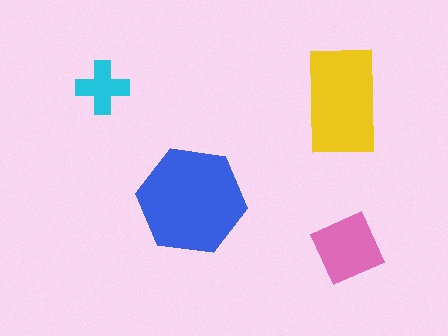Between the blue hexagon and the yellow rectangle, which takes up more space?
The blue hexagon.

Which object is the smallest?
The cyan cross.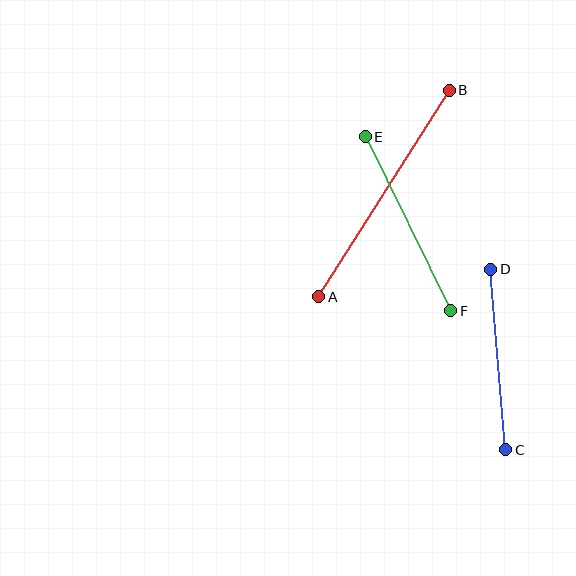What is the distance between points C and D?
The distance is approximately 181 pixels.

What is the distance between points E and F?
The distance is approximately 194 pixels.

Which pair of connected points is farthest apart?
Points A and B are farthest apart.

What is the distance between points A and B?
The distance is approximately 245 pixels.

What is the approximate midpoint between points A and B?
The midpoint is at approximately (384, 194) pixels.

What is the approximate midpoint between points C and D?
The midpoint is at approximately (498, 359) pixels.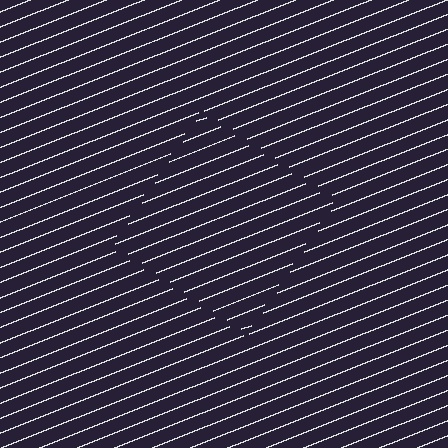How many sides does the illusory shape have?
4 sides — the line-ends trace a square.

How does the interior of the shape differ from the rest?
The interior of the shape contains the same grating, shifted by half a period — the contour is defined by the phase discontinuity where line-ends from the inner and outer gratings abut.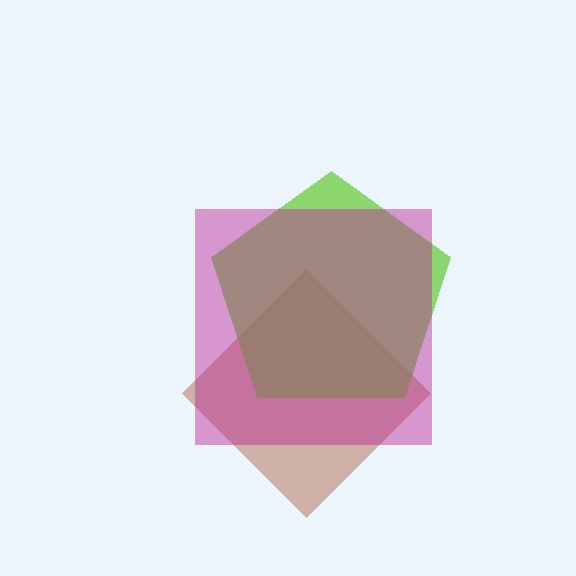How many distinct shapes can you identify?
There are 3 distinct shapes: a brown diamond, a lime pentagon, a magenta square.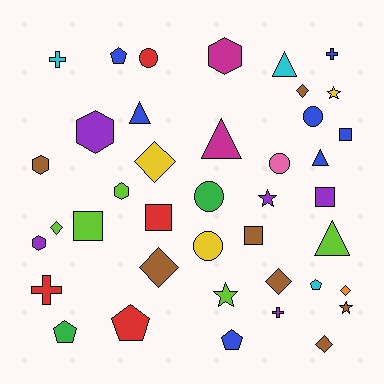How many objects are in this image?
There are 40 objects.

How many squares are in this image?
There are 5 squares.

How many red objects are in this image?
There are 4 red objects.